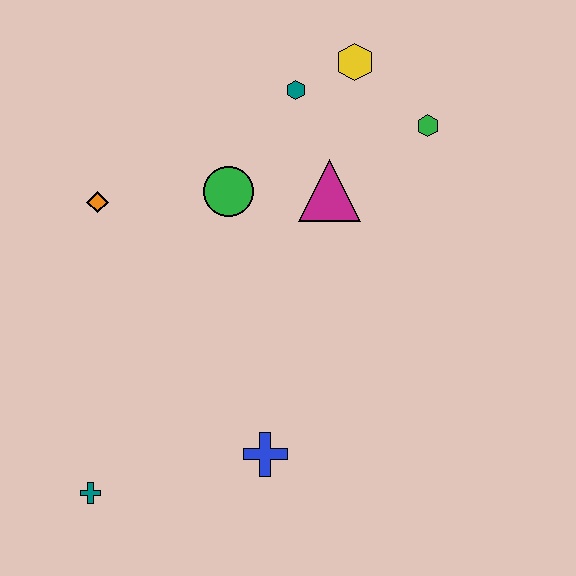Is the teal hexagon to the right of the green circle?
Yes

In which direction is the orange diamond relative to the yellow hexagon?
The orange diamond is to the left of the yellow hexagon.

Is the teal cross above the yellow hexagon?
No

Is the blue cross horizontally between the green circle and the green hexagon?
Yes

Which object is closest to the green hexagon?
The yellow hexagon is closest to the green hexagon.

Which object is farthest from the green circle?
The teal cross is farthest from the green circle.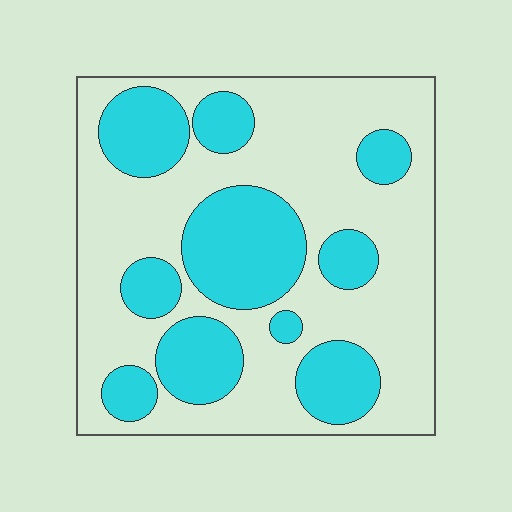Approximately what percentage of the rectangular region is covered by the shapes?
Approximately 35%.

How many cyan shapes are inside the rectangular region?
10.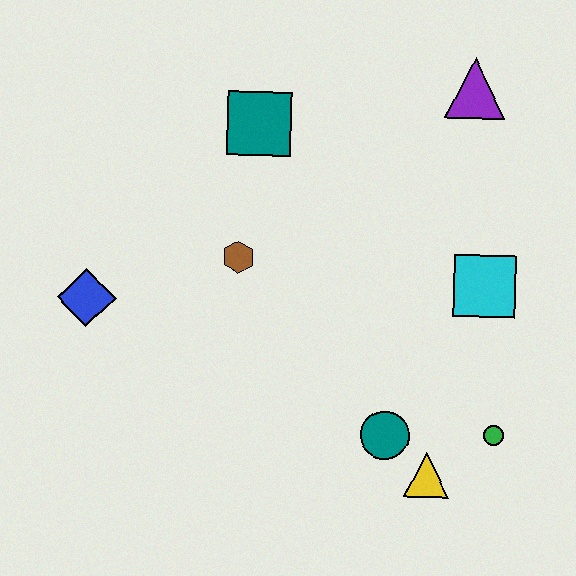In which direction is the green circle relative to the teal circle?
The green circle is to the right of the teal circle.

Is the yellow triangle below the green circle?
Yes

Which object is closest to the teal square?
The brown hexagon is closest to the teal square.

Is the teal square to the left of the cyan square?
Yes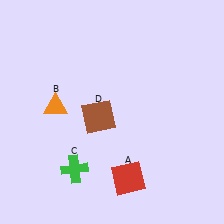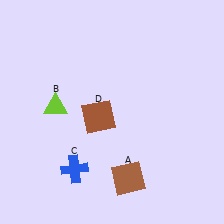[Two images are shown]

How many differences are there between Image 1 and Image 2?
There are 3 differences between the two images.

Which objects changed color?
A changed from red to brown. B changed from orange to lime. C changed from green to blue.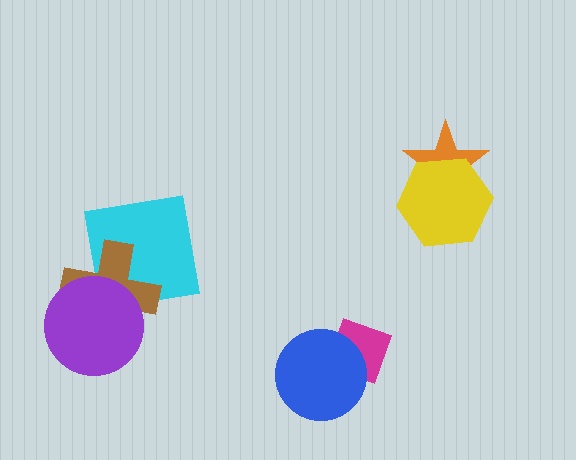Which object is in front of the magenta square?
The blue circle is in front of the magenta square.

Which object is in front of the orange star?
The yellow hexagon is in front of the orange star.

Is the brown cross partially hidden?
Yes, it is partially covered by another shape.